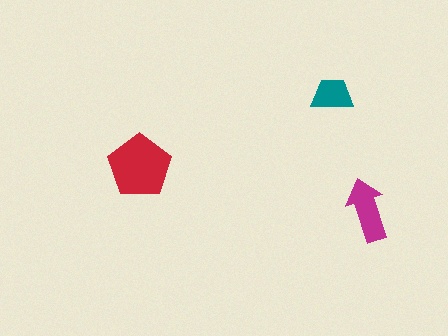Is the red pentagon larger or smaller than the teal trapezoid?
Larger.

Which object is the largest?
The red pentagon.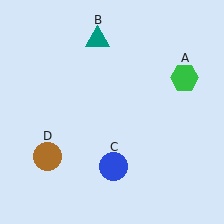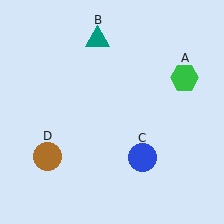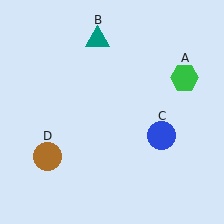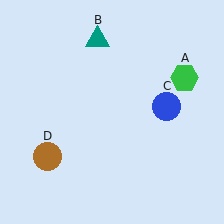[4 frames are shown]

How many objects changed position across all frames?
1 object changed position: blue circle (object C).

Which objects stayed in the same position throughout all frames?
Green hexagon (object A) and teal triangle (object B) and brown circle (object D) remained stationary.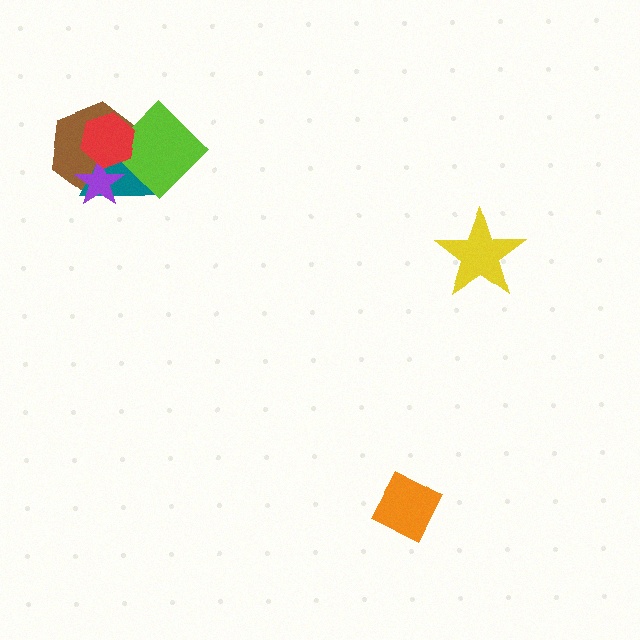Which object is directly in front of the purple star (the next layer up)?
The lime diamond is directly in front of the purple star.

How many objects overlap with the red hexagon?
4 objects overlap with the red hexagon.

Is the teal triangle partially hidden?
Yes, it is partially covered by another shape.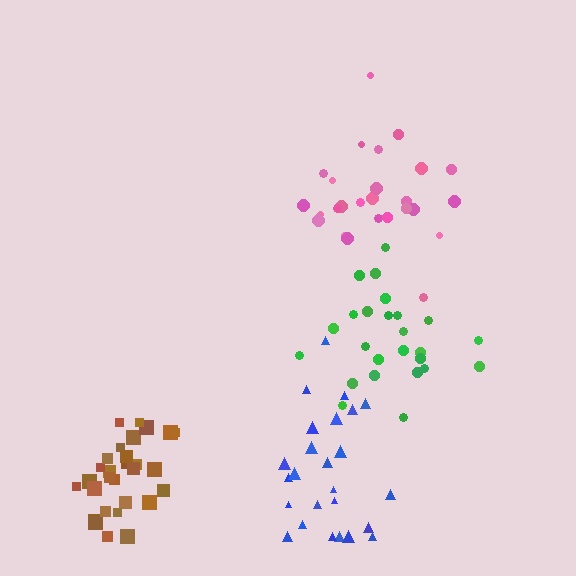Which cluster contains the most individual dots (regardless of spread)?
Brown (29).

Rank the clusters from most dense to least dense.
brown, green, pink, blue.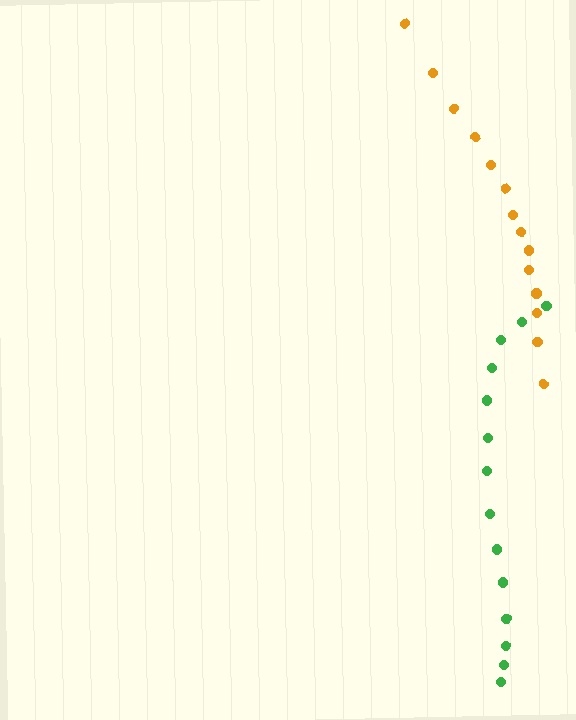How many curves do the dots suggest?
There are 2 distinct paths.